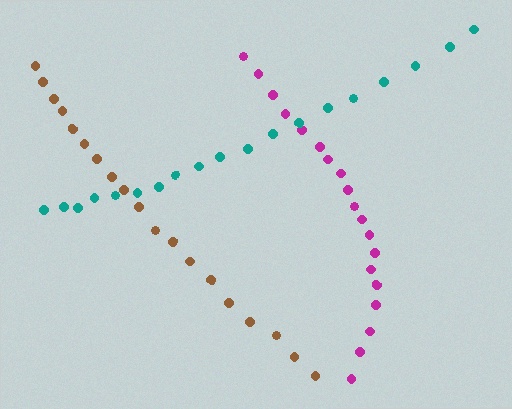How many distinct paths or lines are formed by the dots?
There are 3 distinct paths.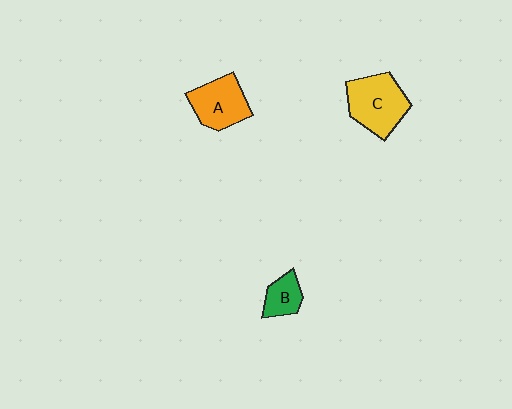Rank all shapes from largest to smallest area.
From largest to smallest: C (yellow), A (orange), B (green).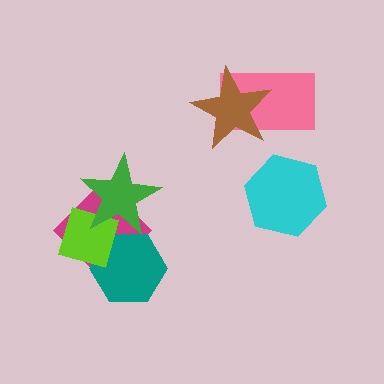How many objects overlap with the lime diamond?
3 objects overlap with the lime diamond.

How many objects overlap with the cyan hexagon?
0 objects overlap with the cyan hexagon.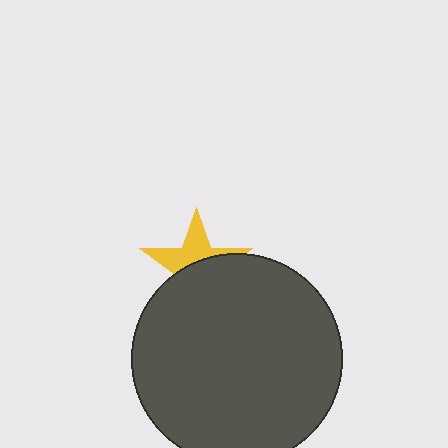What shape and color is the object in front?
The object in front is a dark gray circle.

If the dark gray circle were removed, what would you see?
You would see the complete yellow star.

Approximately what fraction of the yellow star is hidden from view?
Roughly 55% of the yellow star is hidden behind the dark gray circle.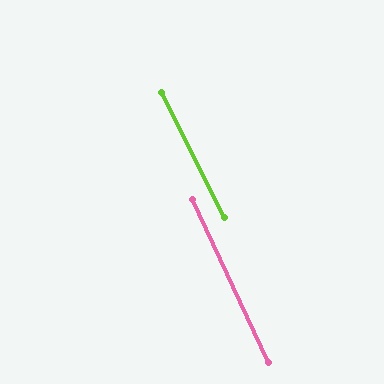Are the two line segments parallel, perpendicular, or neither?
Parallel — their directions differ by only 1.8°.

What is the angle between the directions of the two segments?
Approximately 2 degrees.